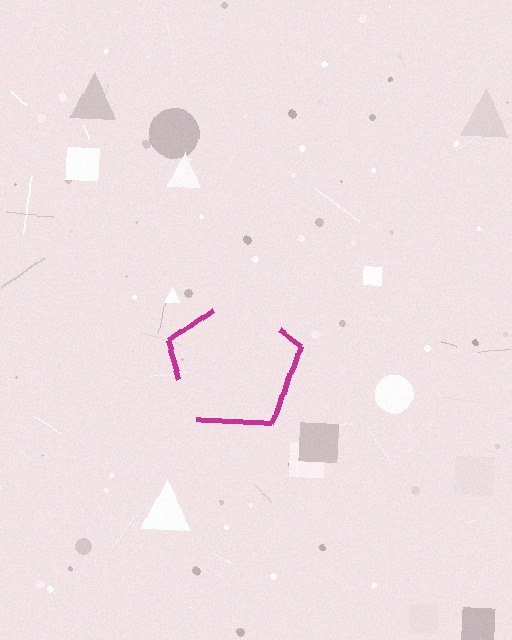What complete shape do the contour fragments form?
The contour fragments form a pentagon.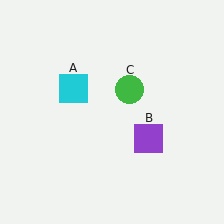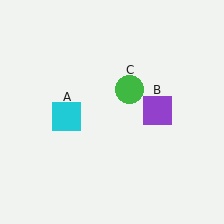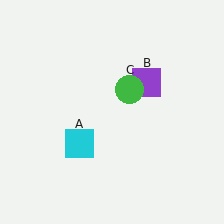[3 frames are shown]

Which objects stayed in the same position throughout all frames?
Green circle (object C) remained stationary.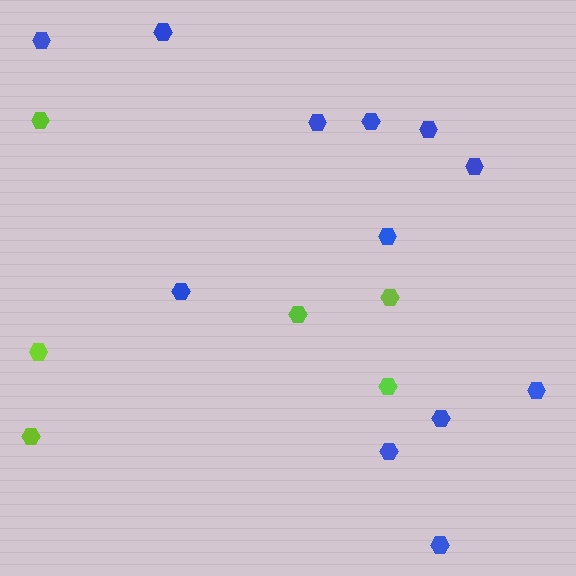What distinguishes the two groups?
There are 2 groups: one group of lime hexagons (6) and one group of blue hexagons (12).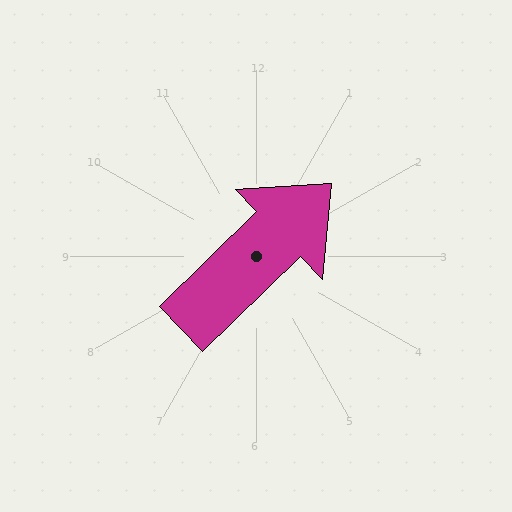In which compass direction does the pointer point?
Northeast.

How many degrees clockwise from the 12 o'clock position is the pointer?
Approximately 46 degrees.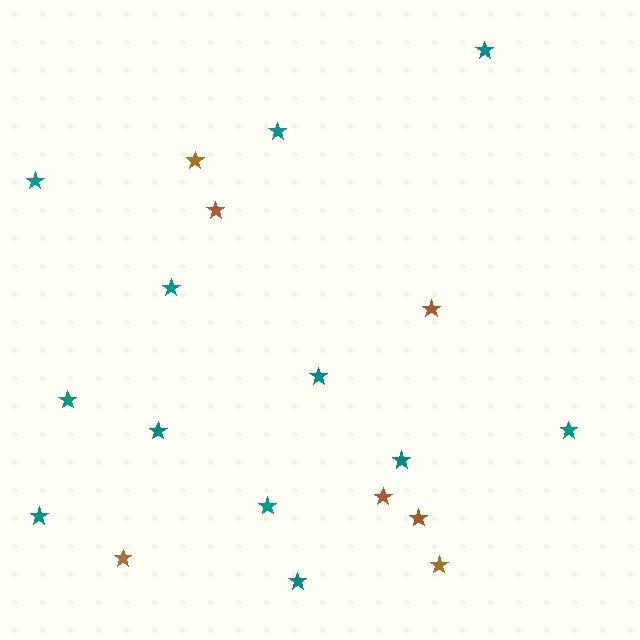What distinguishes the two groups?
There are 2 groups: one group of teal stars (12) and one group of brown stars (7).